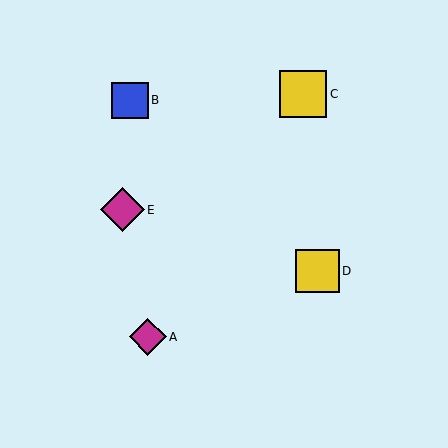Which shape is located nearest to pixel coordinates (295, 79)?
The yellow square (labeled C) at (303, 94) is nearest to that location.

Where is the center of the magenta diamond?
The center of the magenta diamond is at (148, 337).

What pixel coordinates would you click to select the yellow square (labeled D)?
Click at (317, 271) to select the yellow square D.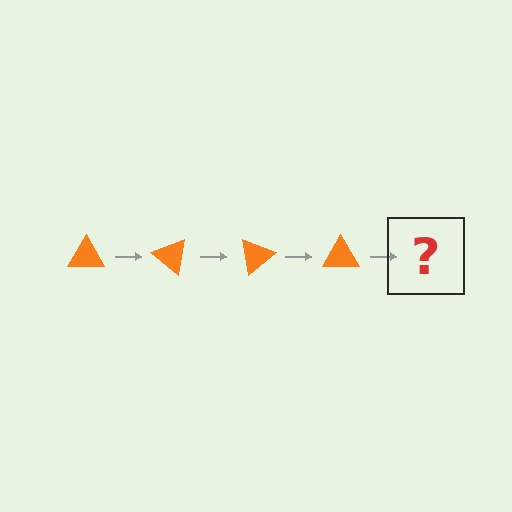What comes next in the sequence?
The next element should be an orange triangle rotated 160 degrees.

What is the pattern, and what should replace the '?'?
The pattern is that the triangle rotates 40 degrees each step. The '?' should be an orange triangle rotated 160 degrees.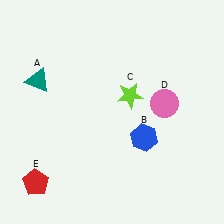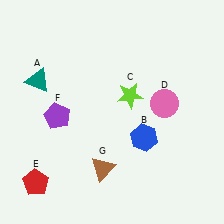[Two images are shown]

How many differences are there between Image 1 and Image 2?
There are 2 differences between the two images.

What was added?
A purple pentagon (F), a brown triangle (G) were added in Image 2.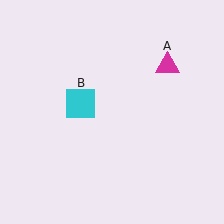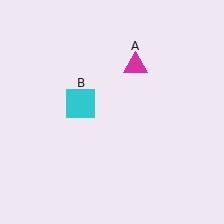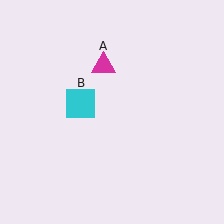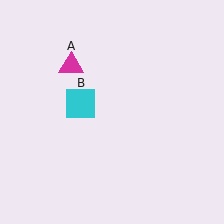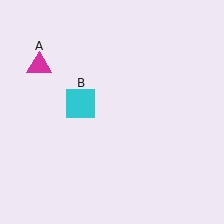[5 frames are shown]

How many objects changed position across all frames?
1 object changed position: magenta triangle (object A).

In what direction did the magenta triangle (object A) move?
The magenta triangle (object A) moved left.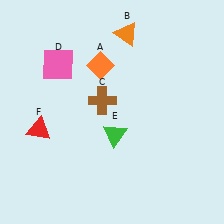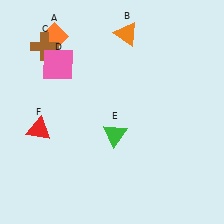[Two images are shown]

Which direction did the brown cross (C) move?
The brown cross (C) moved left.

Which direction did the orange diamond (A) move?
The orange diamond (A) moved left.